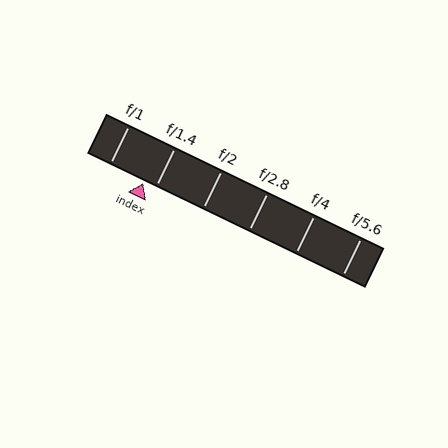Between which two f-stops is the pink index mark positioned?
The index mark is between f/1 and f/1.4.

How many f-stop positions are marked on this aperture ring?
There are 6 f-stop positions marked.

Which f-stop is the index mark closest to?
The index mark is closest to f/1.4.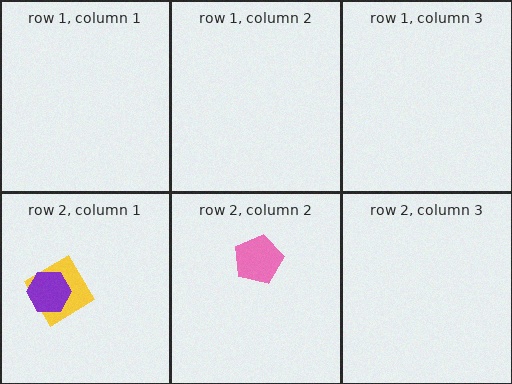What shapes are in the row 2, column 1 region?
The yellow diamond, the purple hexagon.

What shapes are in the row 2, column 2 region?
The pink pentagon.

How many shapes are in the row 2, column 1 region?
2.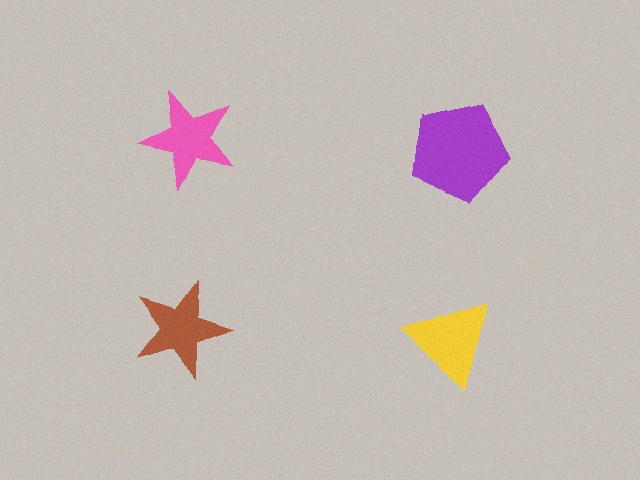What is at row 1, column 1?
A pink star.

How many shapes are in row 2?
2 shapes.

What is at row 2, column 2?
A yellow triangle.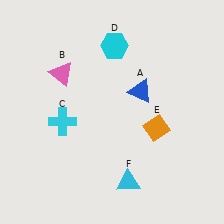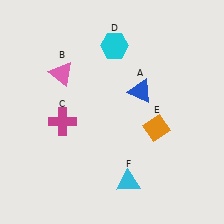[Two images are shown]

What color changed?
The cross (C) changed from cyan in Image 1 to magenta in Image 2.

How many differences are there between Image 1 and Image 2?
There is 1 difference between the two images.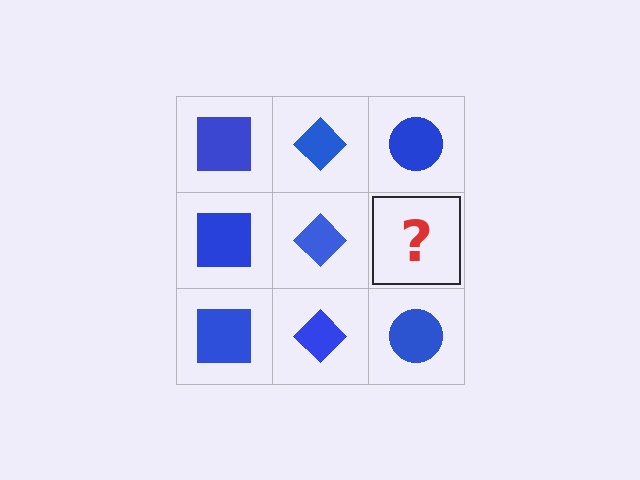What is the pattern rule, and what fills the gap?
The rule is that each column has a consistent shape. The gap should be filled with a blue circle.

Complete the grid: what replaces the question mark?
The question mark should be replaced with a blue circle.